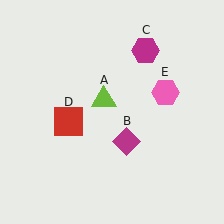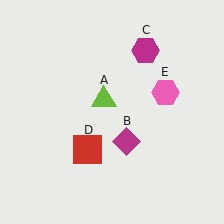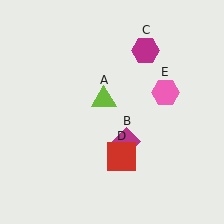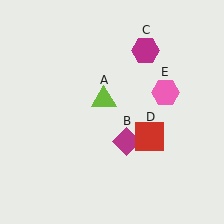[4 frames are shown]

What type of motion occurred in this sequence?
The red square (object D) rotated counterclockwise around the center of the scene.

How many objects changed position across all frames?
1 object changed position: red square (object D).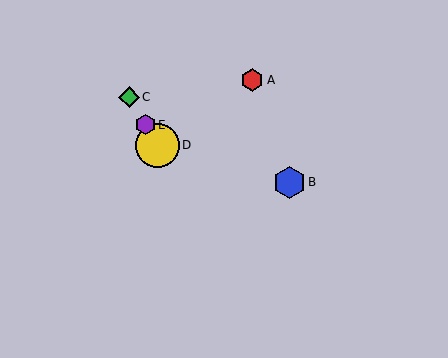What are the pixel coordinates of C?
Object C is at (129, 97).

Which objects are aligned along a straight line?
Objects C, D, E are aligned along a straight line.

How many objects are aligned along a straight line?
3 objects (C, D, E) are aligned along a straight line.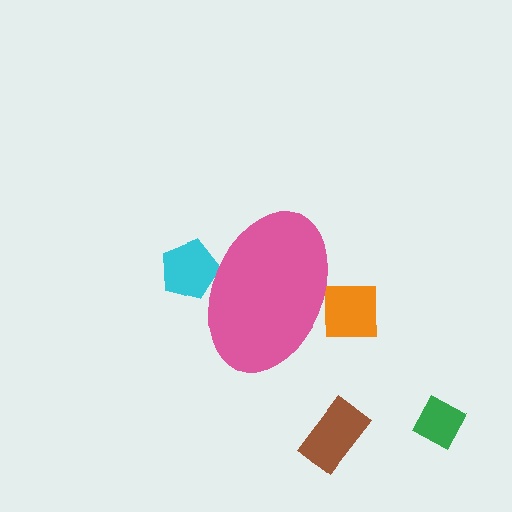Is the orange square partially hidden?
Yes, the orange square is partially hidden behind the pink ellipse.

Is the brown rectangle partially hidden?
No, the brown rectangle is fully visible.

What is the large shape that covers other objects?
A pink ellipse.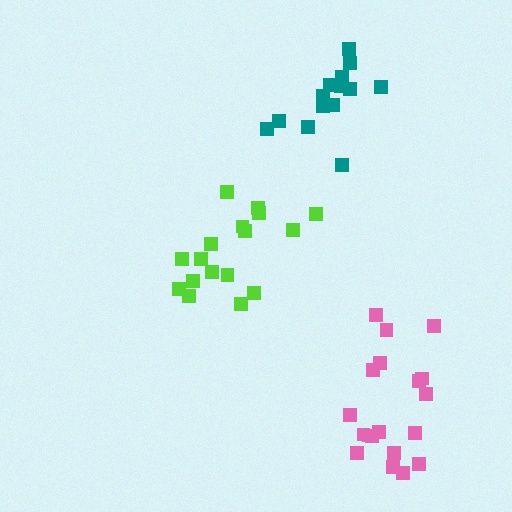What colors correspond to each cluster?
The clusters are colored: pink, lime, teal.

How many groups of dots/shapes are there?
There are 3 groups.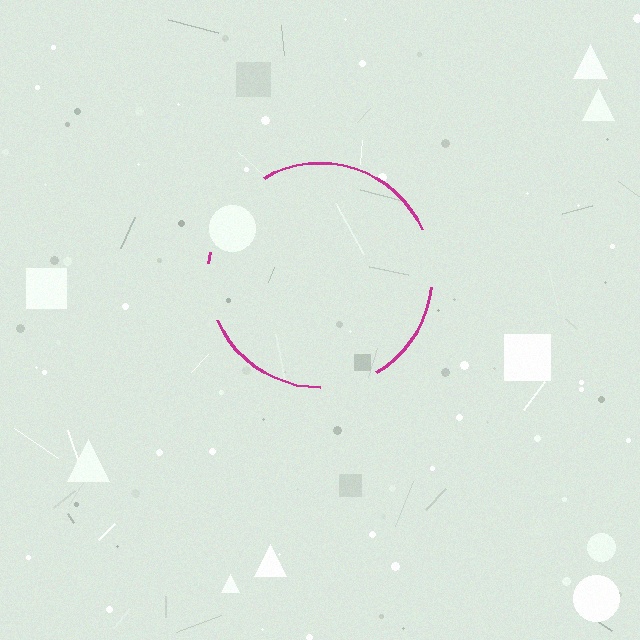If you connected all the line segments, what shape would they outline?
They would outline a circle.